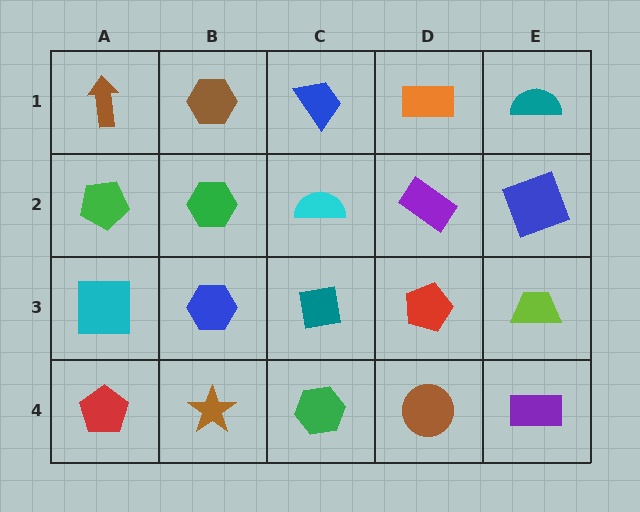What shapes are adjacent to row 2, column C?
A blue trapezoid (row 1, column C), a teal square (row 3, column C), a green hexagon (row 2, column B), a purple rectangle (row 2, column D).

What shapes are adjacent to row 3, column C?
A cyan semicircle (row 2, column C), a green hexagon (row 4, column C), a blue hexagon (row 3, column B), a red pentagon (row 3, column D).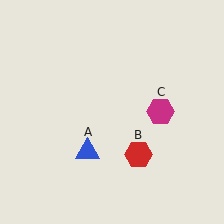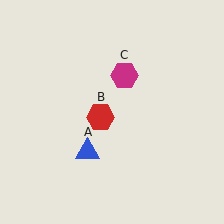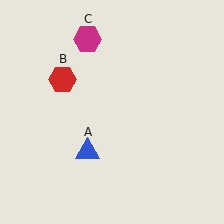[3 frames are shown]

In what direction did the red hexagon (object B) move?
The red hexagon (object B) moved up and to the left.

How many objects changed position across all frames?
2 objects changed position: red hexagon (object B), magenta hexagon (object C).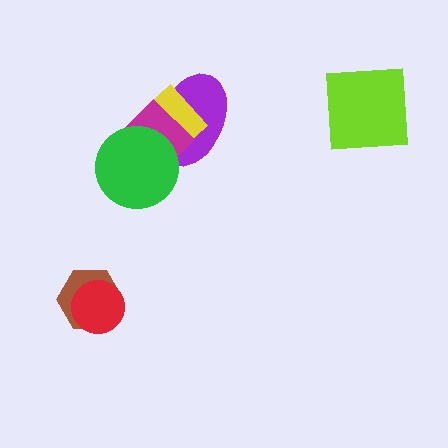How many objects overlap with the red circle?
1 object overlaps with the red circle.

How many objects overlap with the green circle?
2 objects overlap with the green circle.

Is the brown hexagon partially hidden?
Yes, it is partially covered by another shape.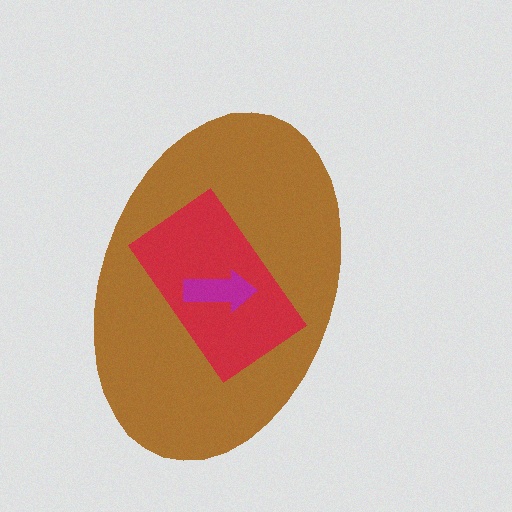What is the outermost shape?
The brown ellipse.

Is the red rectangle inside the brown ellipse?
Yes.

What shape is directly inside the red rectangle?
The magenta arrow.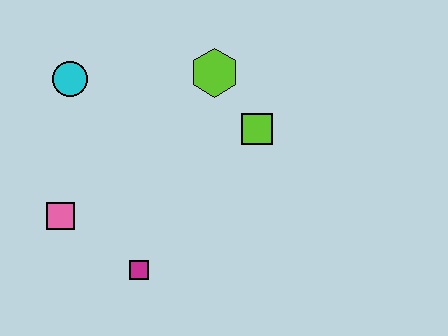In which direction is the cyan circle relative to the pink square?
The cyan circle is above the pink square.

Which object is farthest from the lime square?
The pink square is farthest from the lime square.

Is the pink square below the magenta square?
No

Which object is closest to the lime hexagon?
The lime square is closest to the lime hexagon.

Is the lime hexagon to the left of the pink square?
No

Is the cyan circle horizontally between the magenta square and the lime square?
No